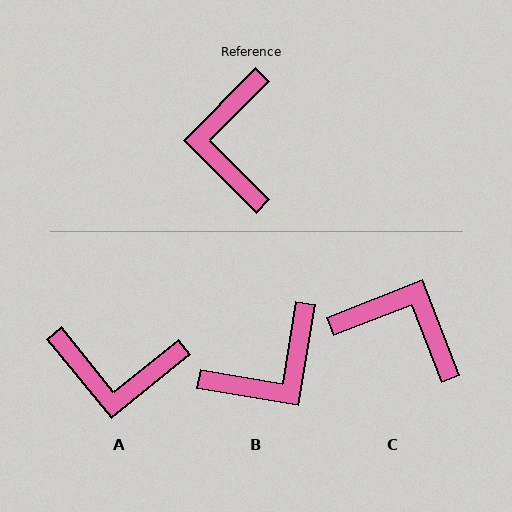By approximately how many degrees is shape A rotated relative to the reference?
Approximately 84 degrees counter-clockwise.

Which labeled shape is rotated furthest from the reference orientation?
B, about 125 degrees away.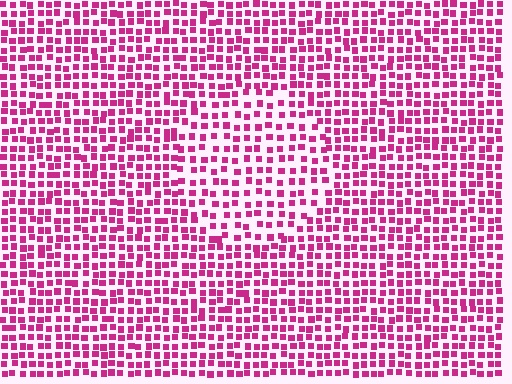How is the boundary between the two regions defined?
The boundary is defined by a change in element density (approximately 1.5x ratio). All elements are the same color, size, and shape.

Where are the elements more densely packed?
The elements are more densely packed outside the circle boundary.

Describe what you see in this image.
The image contains small magenta elements arranged at two different densities. A circle-shaped region is visible where the elements are less densely packed than the surrounding area.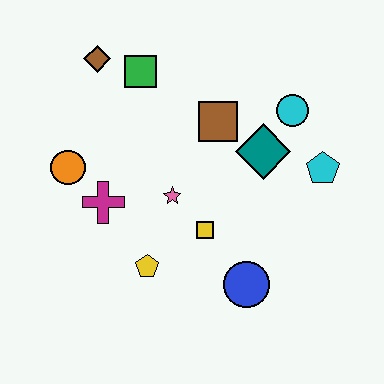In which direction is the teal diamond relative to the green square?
The teal diamond is to the right of the green square.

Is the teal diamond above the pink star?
Yes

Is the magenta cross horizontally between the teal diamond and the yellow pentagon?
No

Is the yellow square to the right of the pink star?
Yes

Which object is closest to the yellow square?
The pink star is closest to the yellow square.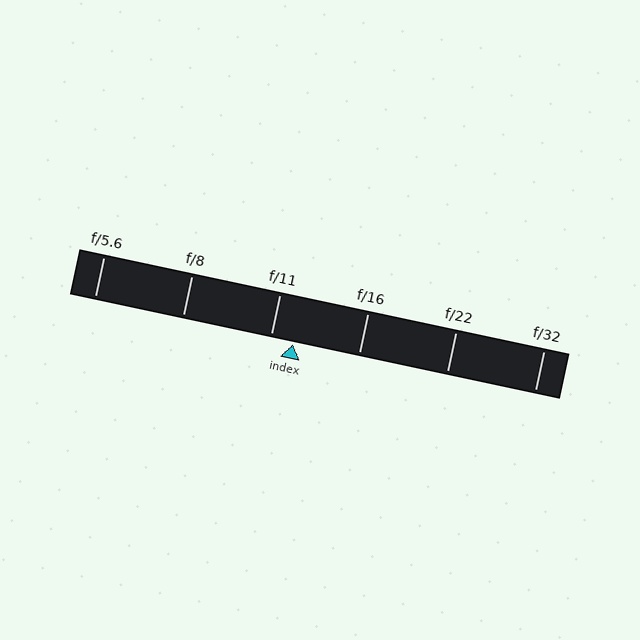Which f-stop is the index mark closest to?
The index mark is closest to f/11.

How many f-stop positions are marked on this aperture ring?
There are 6 f-stop positions marked.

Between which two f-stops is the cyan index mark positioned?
The index mark is between f/11 and f/16.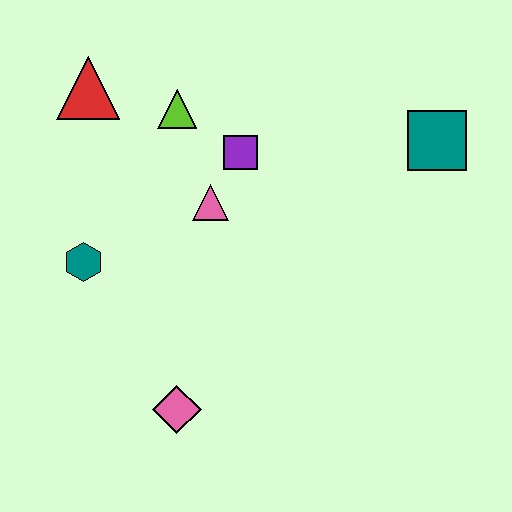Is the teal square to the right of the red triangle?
Yes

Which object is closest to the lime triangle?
The purple square is closest to the lime triangle.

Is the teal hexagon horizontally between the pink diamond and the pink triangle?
No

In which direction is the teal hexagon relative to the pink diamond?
The teal hexagon is above the pink diamond.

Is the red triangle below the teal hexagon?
No